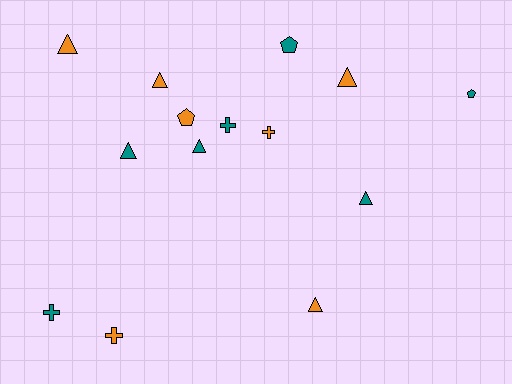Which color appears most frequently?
Teal, with 7 objects.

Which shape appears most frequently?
Triangle, with 7 objects.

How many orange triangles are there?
There are 4 orange triangles.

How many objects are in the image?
There are 14 objects.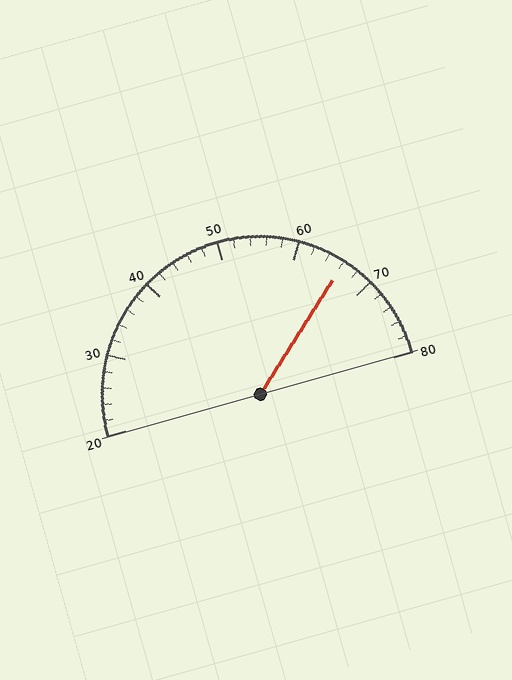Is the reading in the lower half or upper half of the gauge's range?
The reading is in the upper half of the range (20 to 80).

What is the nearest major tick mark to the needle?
The nearest major tick mark is 70.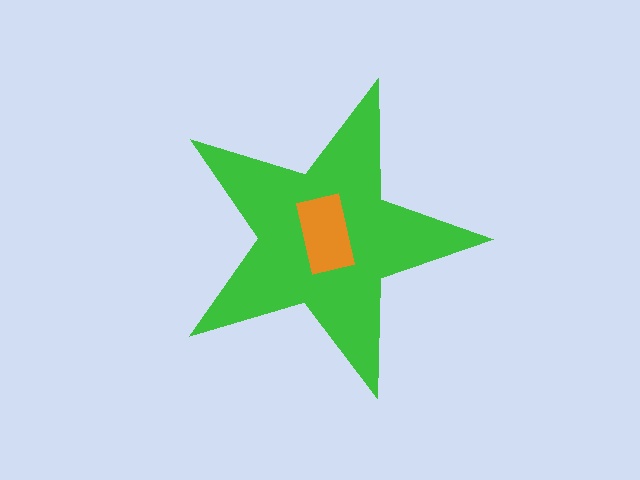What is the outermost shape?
The green star.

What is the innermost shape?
The orange rectangle.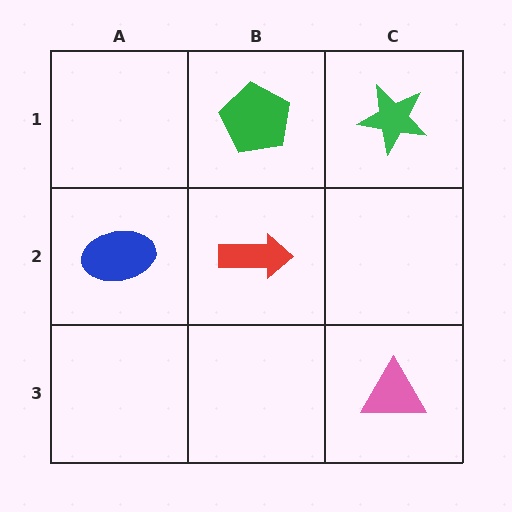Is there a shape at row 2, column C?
No, that cell is empty.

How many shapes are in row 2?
2 shapes.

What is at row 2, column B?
A red arrow.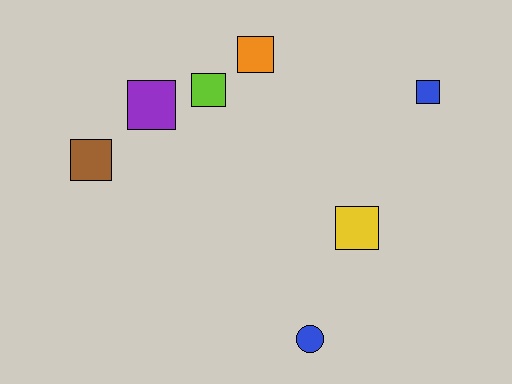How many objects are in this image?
There are 7 objects.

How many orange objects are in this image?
There is 1 orange object.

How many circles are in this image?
There is 1 circle.